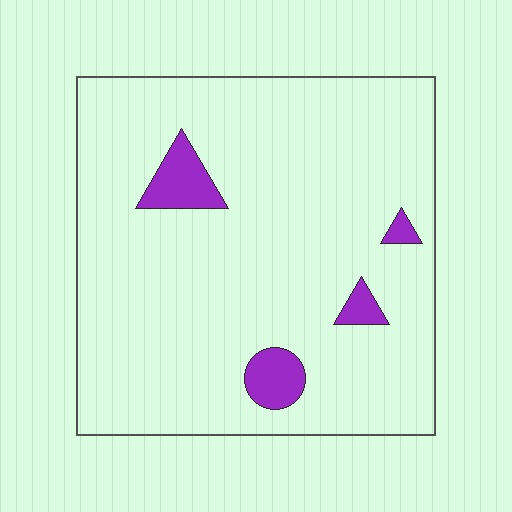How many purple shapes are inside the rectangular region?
4.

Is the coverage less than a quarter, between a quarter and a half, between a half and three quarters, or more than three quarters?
Less than a quarter.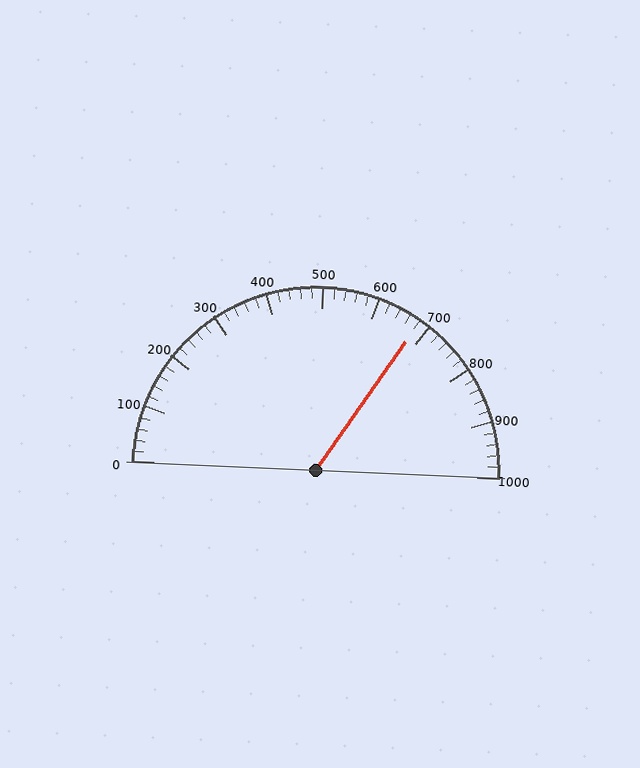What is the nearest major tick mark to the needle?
The nearest major tick mark is 700.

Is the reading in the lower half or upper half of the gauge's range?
The reading is in the upper half of the range (0 to 1000).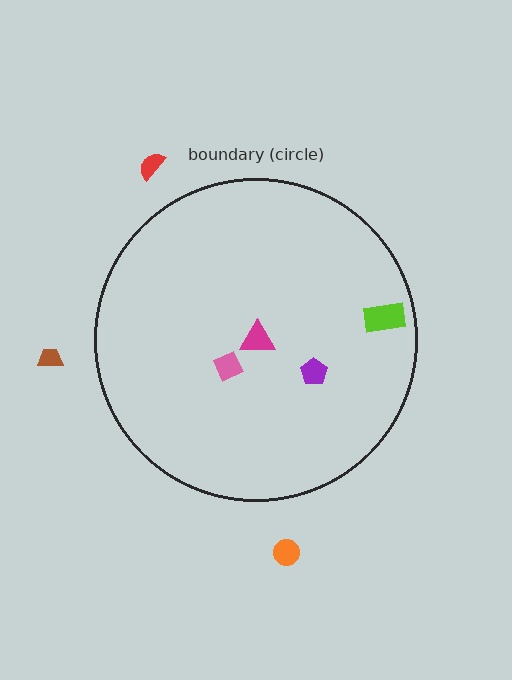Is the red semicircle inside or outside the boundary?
Outside.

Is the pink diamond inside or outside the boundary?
Inside.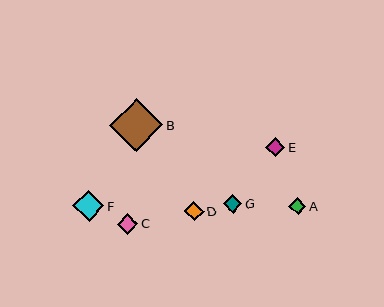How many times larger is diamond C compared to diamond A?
Diamond C is approximately 1.2 times the size of diamond A.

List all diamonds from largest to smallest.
From largest to smallest: B, F, C, D, E, G, A.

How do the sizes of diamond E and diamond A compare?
Diamond E and diamond A are approximately the same size.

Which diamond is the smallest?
Diamond A is the smallest with a size of approximately 17 pixels.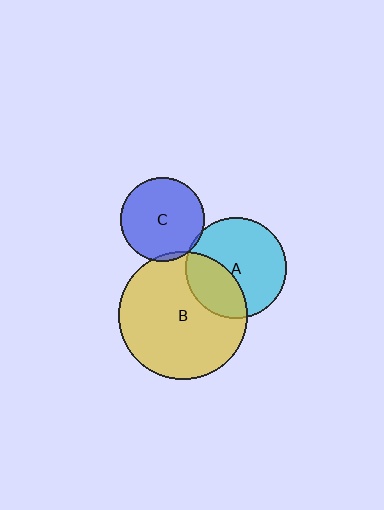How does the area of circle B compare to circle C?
Approximately 2.4 times.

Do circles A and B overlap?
Yes.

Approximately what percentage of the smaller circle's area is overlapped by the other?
Approximately 35%.